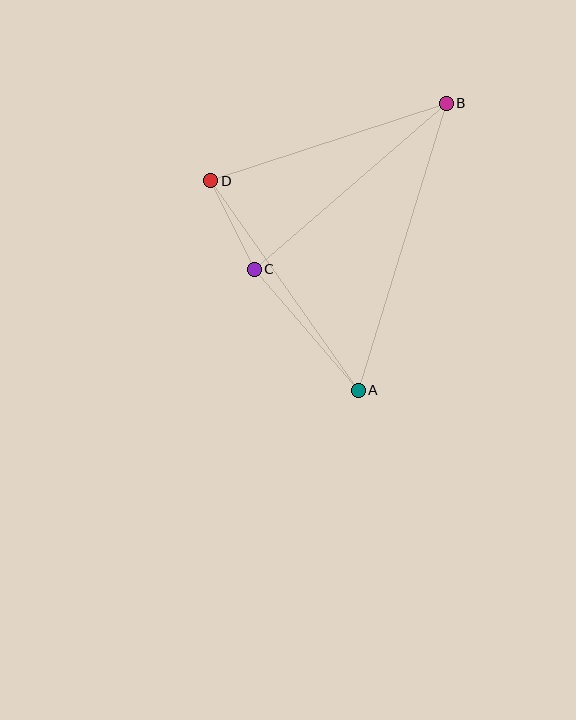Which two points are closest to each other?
Points C and D are closest to each other.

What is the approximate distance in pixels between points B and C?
The distance between B and C is approximately 254 pixels.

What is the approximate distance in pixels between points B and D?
The distance between B and D is approximately 248 pixels.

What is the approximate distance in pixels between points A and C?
The distance between A and C is approximately 160 pixels.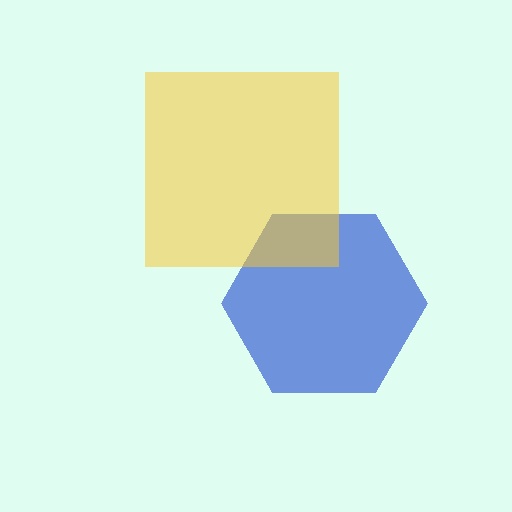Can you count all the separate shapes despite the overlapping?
Yes, there are 2 separate shapes.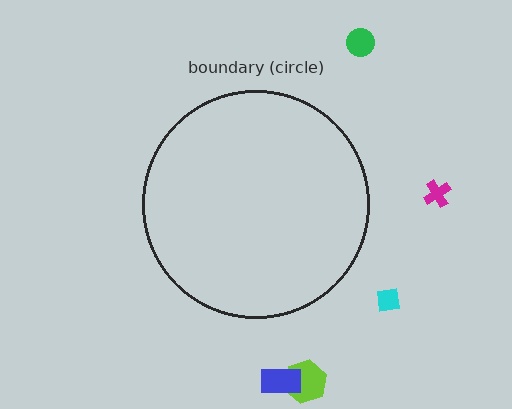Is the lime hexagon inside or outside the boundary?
Outside.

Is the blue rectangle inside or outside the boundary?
Outside.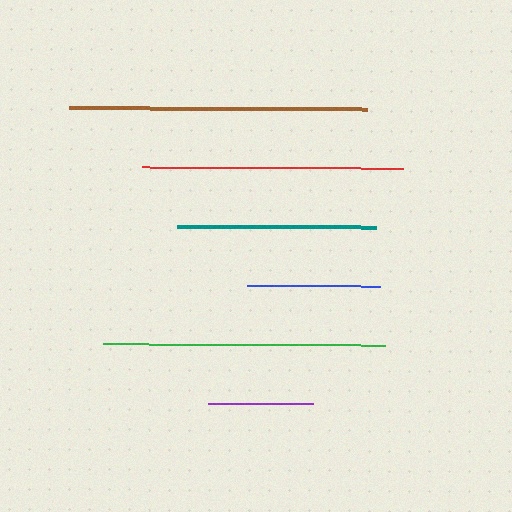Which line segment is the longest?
The brown line is the longest at approximately 298 pixels.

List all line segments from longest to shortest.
From longest to shortest: brown, green, red, teal, blue, purple.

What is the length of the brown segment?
The brown segment is approximately 298 pixels long.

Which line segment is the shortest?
The purple line is the shortest at approximately 105 pixels.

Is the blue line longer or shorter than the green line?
The green line is longer than the blue line.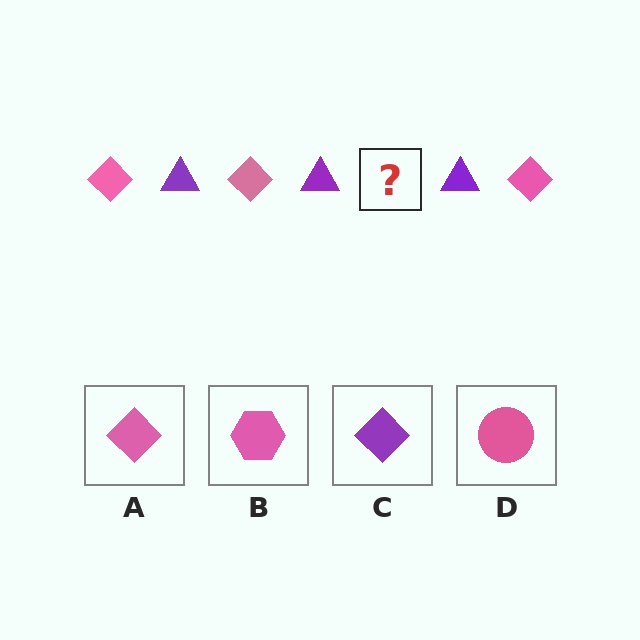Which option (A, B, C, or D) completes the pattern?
A.